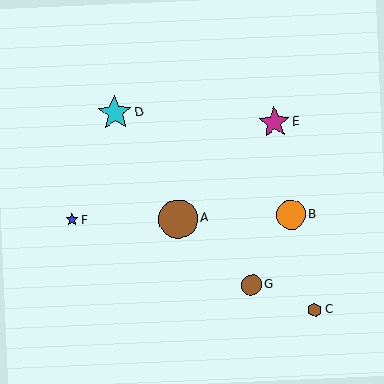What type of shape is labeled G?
Shape G is a brown circle.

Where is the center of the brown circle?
The center of the brown circle is at (251, 285).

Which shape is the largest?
The brown circle (labeled A) is the largest.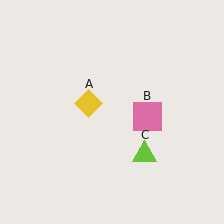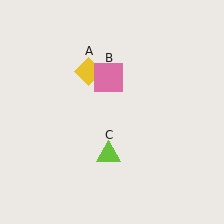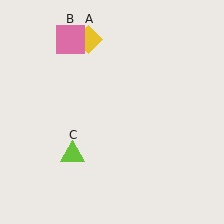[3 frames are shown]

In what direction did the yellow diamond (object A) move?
The yellow diamond (object A) moved up.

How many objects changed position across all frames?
3 objects changed position: yellow diamond (object A), pink square (object B), lime triangle (object C).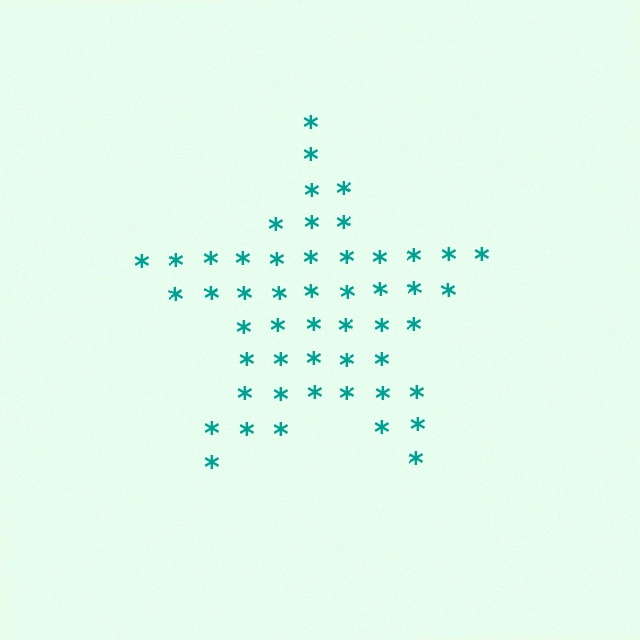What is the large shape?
The large shape is a star.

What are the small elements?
The small elements are asterisks.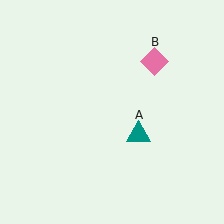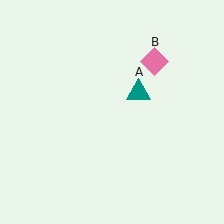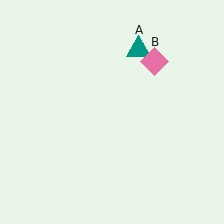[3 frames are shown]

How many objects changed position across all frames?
1 object changed position: teal triangle (object A).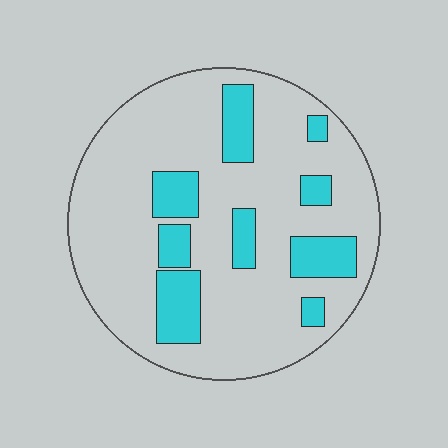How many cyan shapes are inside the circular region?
9.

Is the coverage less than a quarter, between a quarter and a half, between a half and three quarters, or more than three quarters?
Less than a quarter.